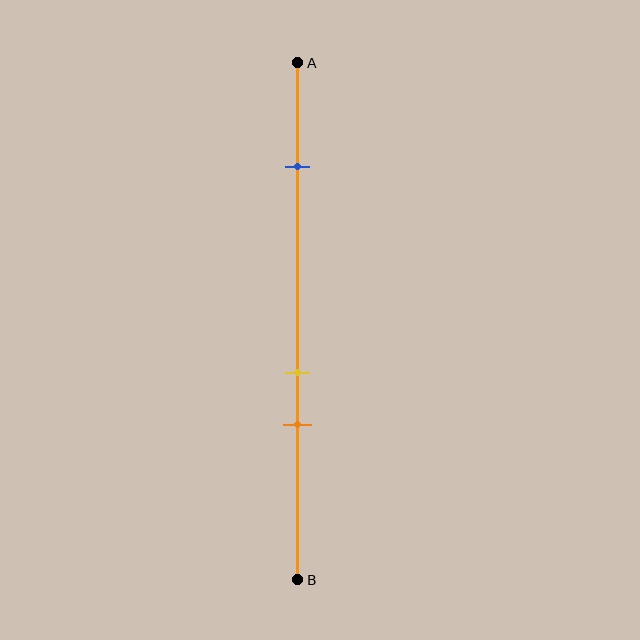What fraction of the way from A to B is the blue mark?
The blue mark is approximately 20% (0.2) of the way from A to B.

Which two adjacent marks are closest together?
The yellow and orange marks are the closest adjacent pair.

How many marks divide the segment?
There are 3 marks dividing the segment.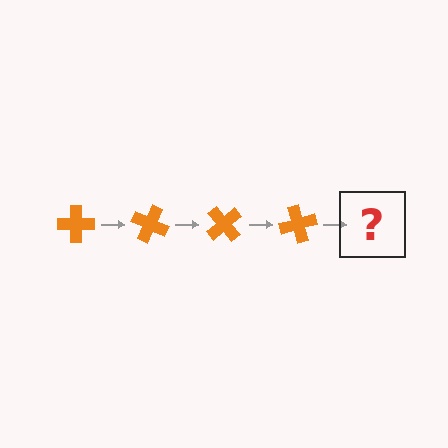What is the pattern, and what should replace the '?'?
The pattern is that the cross rotates 25 degrees each step. The '?' should be an orange cross rotated 100 degrees.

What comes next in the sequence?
The next element should be an orange cross rotated 100 degrees.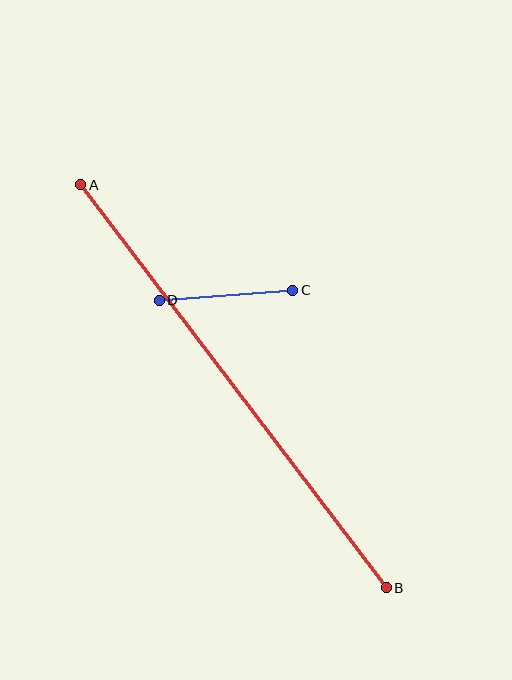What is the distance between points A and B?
The distance is approximately 506 pixels.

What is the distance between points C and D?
The distance is approximately 134 pixels.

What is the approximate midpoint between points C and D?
The midpoint is at approximately (226, 295) pixels.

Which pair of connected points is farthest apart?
Points A and B are farthest apart.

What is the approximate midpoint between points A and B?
The midpoint is at approximately (233, 386) pixels.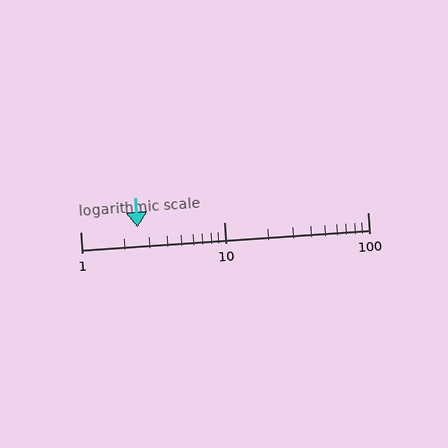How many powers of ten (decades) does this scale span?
The scale spans 2 decades, from 1 to 100.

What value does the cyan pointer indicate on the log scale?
The pointer indicates approximately 2.5.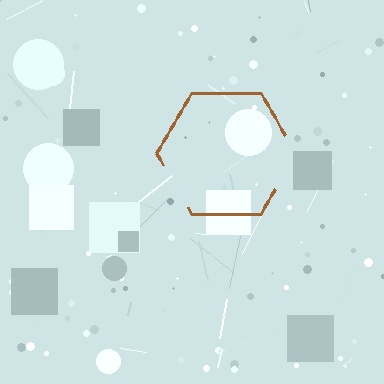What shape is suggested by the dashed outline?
The dashed outline suggests a hexagon.